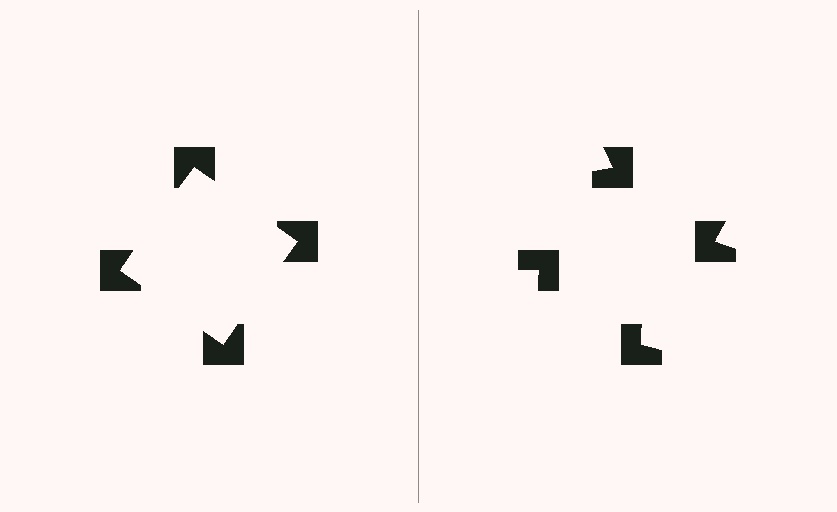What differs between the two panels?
The notched squares are positioned identically on both sides; only the wedge orientations differ. On the left they align to a square; on the right they are misaligned.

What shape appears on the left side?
An illusory square.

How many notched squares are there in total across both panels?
8 — 4 on each side.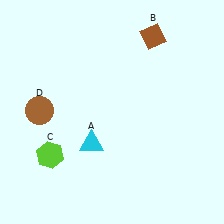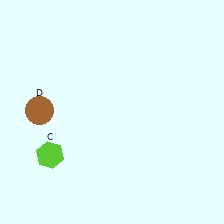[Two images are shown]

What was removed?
The brown diamond (B), the cyan triangle (A) were removed in Image 2.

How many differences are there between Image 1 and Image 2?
There are 2 differences between the two images.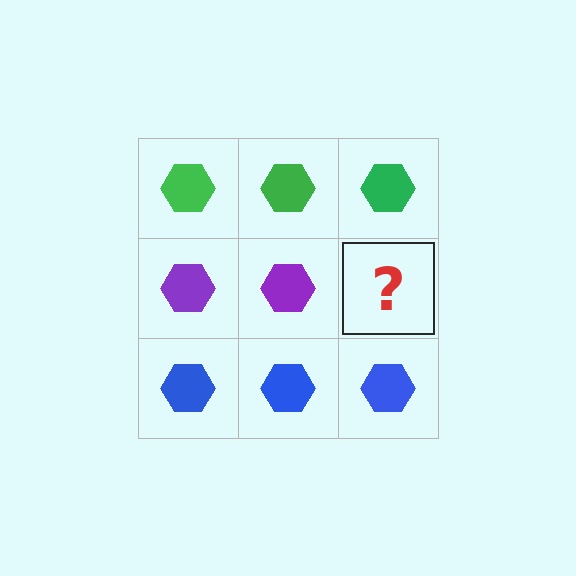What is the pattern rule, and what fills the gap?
The rule is that each row has a consistent color. The gap should be filled with a purple hexagon.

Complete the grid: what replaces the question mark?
The question mark should be replaced with a purple hexagon.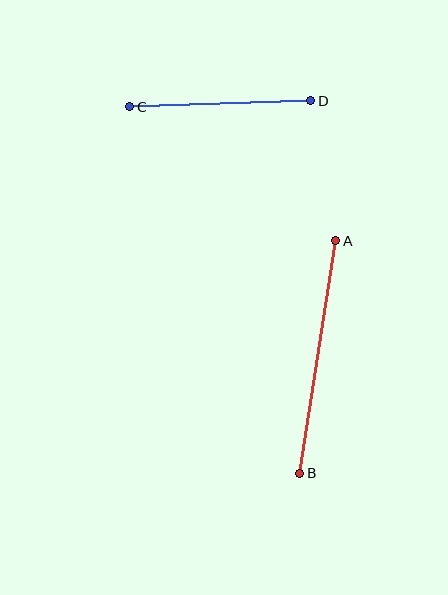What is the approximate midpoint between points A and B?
The midpoint is at approximately (318, 357) pixels.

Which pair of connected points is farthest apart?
Points A and B are farthest apart.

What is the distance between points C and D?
The distance is approximately 181 pixels.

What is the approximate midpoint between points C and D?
The midpoint is at approximately (220, 104) pixels.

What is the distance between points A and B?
The distance is approximately 236 pixels.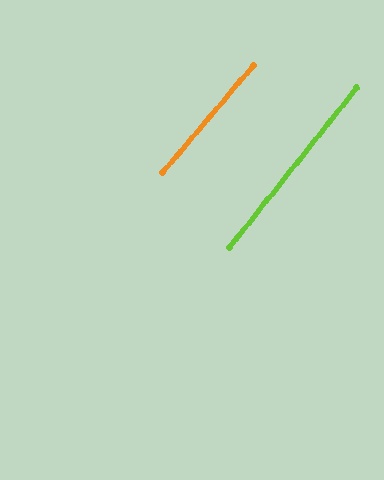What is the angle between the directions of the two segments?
Approximately 2 degrees.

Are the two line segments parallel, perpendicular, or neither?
Parallel — their directions differ by only 1.7°.